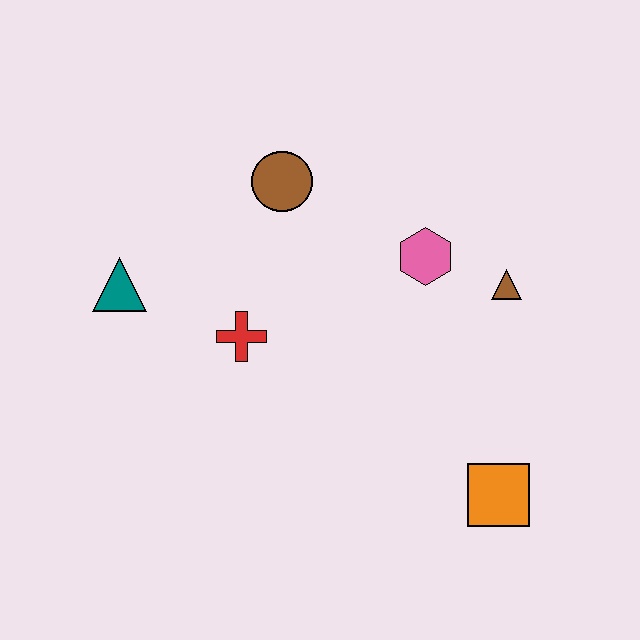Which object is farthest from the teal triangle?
The orange square is farthest from the teal triangle.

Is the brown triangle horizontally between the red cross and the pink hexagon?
No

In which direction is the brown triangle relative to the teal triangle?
The brown triangle is to the right of the teal triangle.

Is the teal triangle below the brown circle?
Yes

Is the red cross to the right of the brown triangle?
No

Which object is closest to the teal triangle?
The red cross is closest to the teal triangle.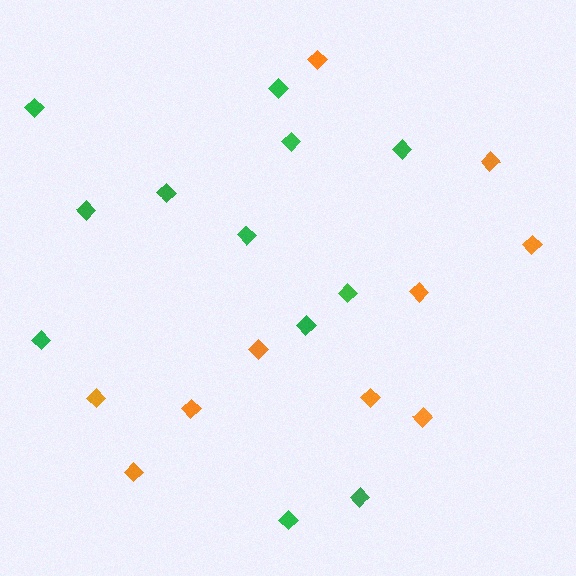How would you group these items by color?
There are 2 groups: one group of green diamonds (12) and one group of orange diamonds (10).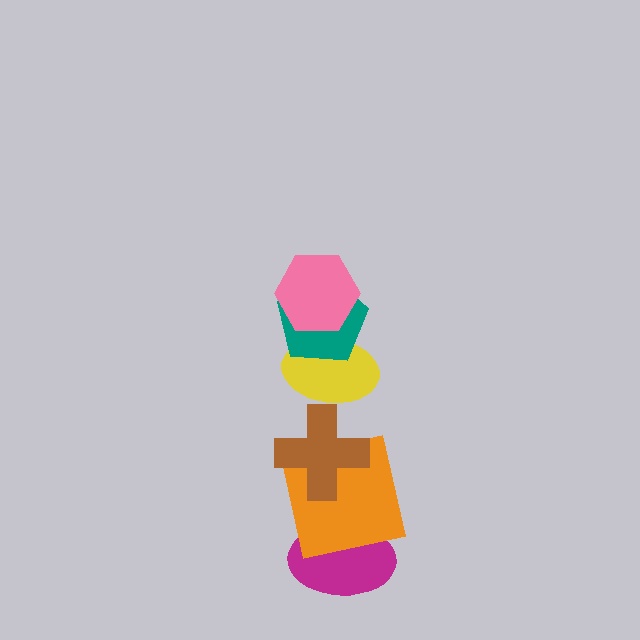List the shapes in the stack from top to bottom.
From top to bottom: the pink hexagon, the teal pentagon, the yellow ellipse, the brown cross, the orange square, the magenta ellipse.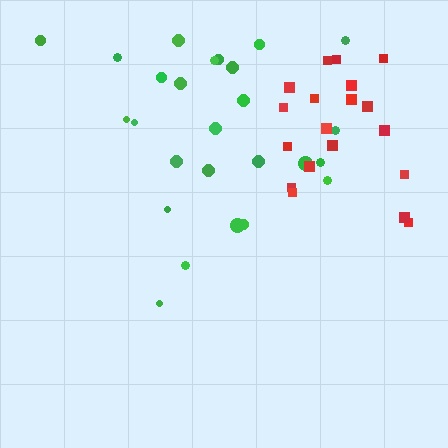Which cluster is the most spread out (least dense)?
Green.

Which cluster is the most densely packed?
Red.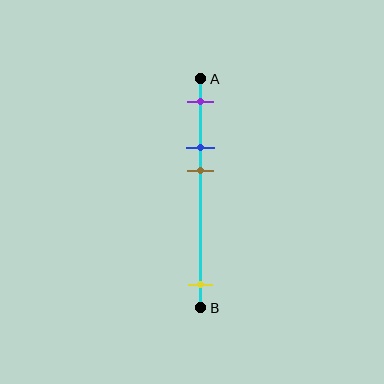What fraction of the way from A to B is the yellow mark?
The yellow mark is approximately 90% (0.9) of the way from A to B.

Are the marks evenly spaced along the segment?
No, the marks are not evenly spaced.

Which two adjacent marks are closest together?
The blue and brown marks are the closest adjacent pair.